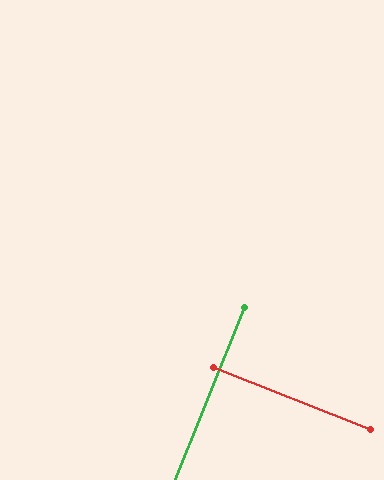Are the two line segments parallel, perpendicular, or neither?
Perpendicular — they meet at approximately 90°.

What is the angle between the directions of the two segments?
Approximately 90 degrees.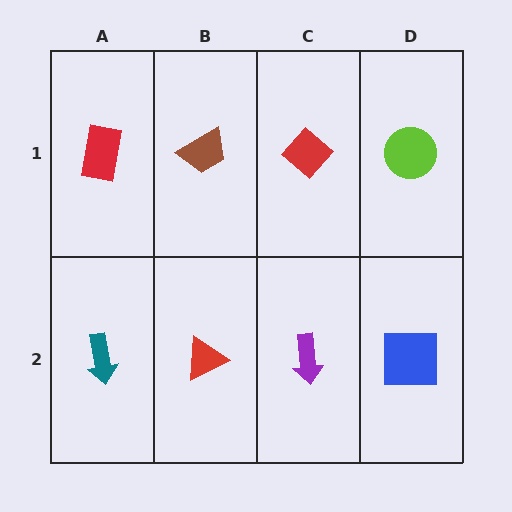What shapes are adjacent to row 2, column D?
A lime circle (row 1, column D), a purple arrow (row 2, column C).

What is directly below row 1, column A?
A teal arrow.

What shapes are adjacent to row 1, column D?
A blue square (row 2, column D), a red diamond (row 1, column C).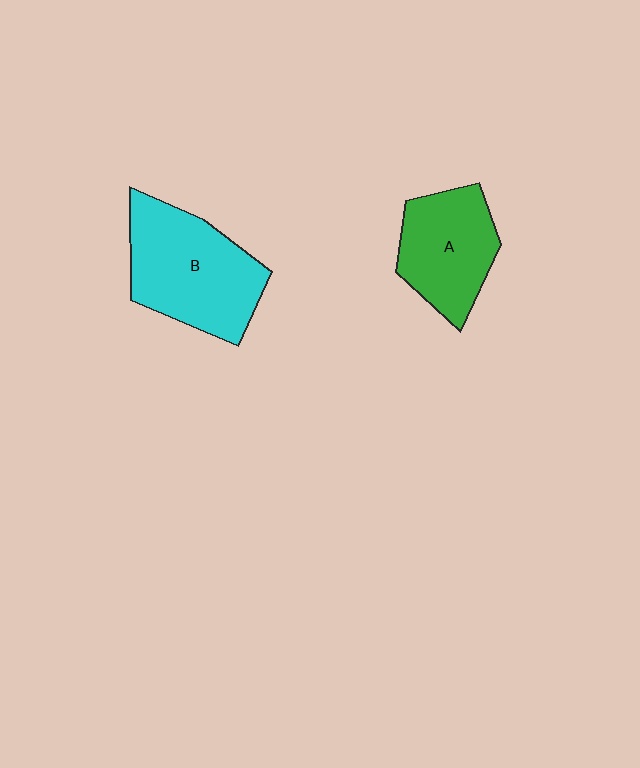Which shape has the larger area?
Shape B (cyan).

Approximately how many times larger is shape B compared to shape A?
Approximately 1.3 times.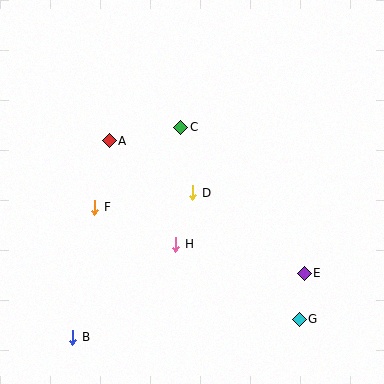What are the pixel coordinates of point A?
Point A is at (109, 141).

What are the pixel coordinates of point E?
Point E is at (304, 273).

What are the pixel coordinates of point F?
Point F is at (95, 207).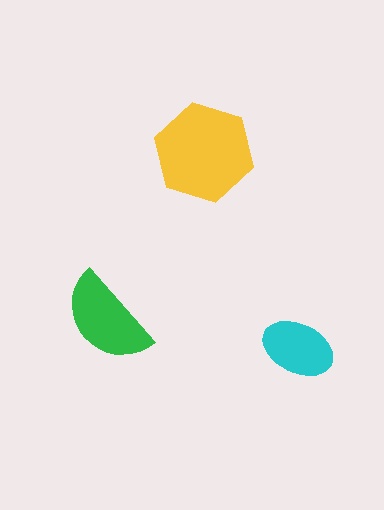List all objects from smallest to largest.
The cyan ellipse, the green semicircle, the yellow hexagon.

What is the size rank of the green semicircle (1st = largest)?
2nd.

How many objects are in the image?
There are 3 objects in the image.